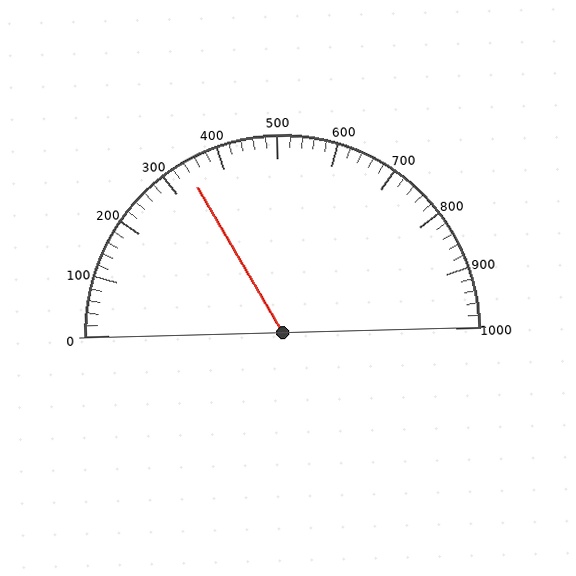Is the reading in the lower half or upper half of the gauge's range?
The reading is in the lower half of the range (0 to 1000).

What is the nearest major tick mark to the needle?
The nearest major tick mark is 300.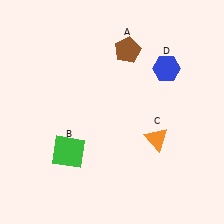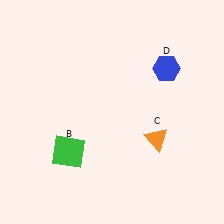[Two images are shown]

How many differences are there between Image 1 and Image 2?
There is 1 difference between the two images.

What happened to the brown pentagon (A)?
The brown pentagon (A) was removed in Image 2. It was in the top-right area of Image 1.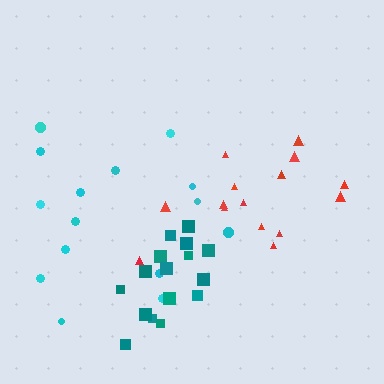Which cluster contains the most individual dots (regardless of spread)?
Teal (16).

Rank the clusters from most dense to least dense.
teal, red, cyan.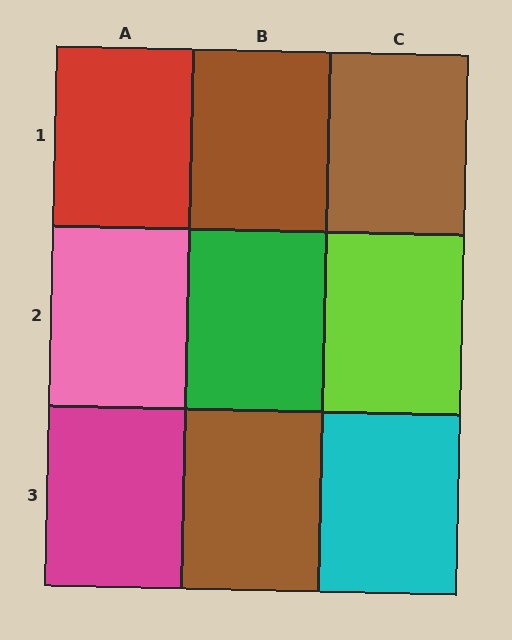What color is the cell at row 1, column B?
Brown.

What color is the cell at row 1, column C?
Brown.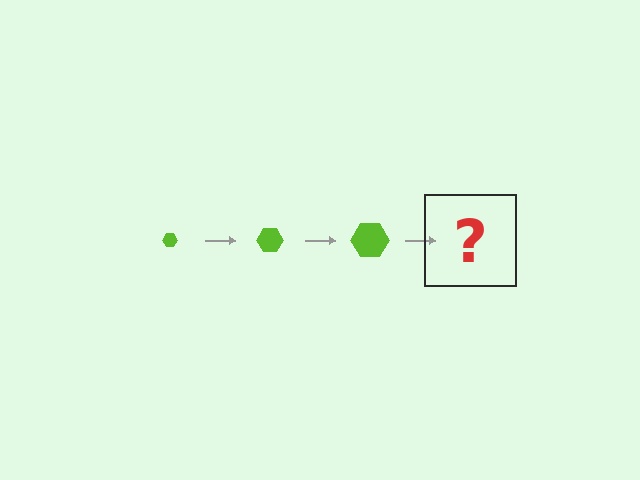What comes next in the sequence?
The next element should be a lime hexagon, larger than the previous one.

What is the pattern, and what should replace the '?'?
The pattern is that the hexagon gets progressively larger each step. The '?' should be a lime hexagon, larger than the previous one.